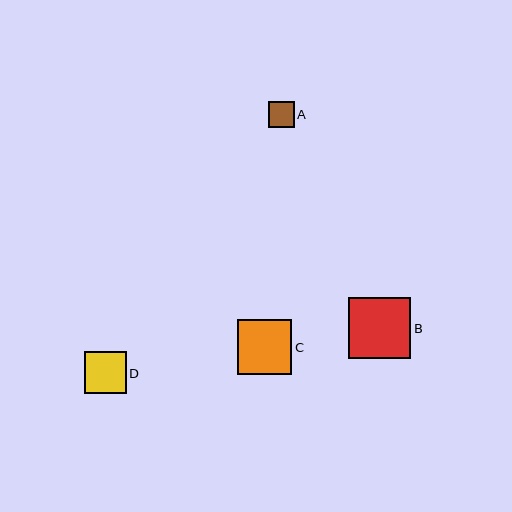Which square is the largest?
Square B is the largest with a size of approximately 62 pixels.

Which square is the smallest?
Square A is the smallest with a size of approximately 26 pixels.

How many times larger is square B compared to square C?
Square B is approximately 1.1 times the size of square C.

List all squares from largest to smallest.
From largest to smallest: B, C, D, A.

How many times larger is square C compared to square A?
Square C is approximately 2.1 times the size of square A.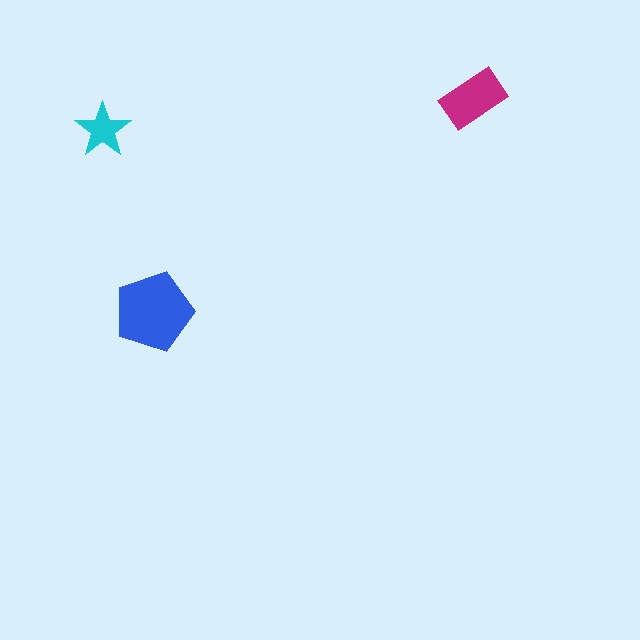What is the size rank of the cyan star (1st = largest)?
3rd.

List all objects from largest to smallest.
The blue pentagon, the magenta rectangle, the cyan star.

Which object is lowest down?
The blue pentagon is bottommost.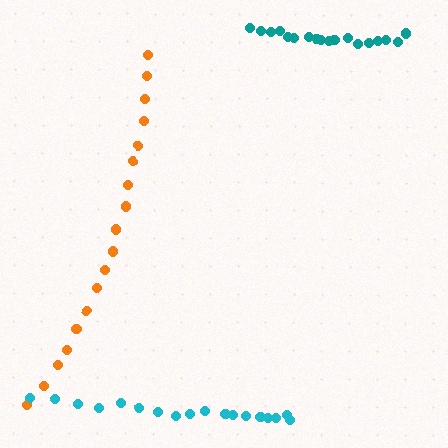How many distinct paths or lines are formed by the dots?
There are 3 distinct paths.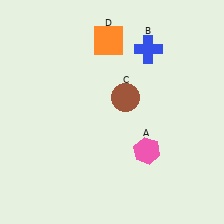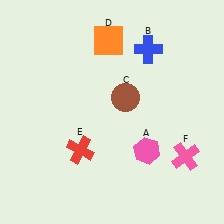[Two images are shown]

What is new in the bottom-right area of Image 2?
A pink cross (F) was added in the bottom-right area of Image 2.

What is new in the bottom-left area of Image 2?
A red cross (E) was added in the bottom-left area of Image 2.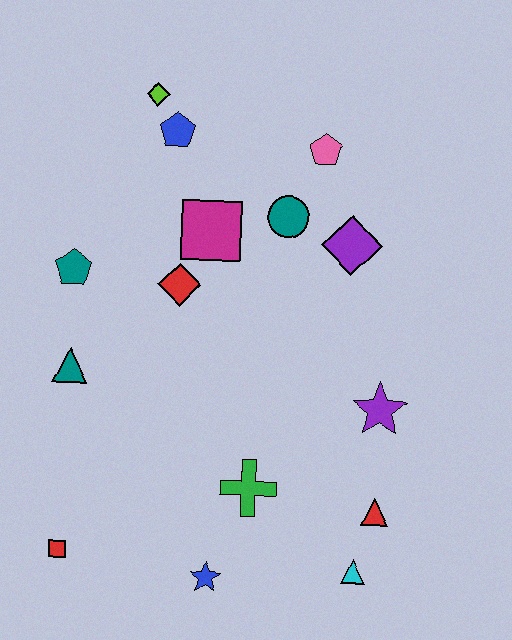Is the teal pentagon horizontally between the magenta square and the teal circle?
No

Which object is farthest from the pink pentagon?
The red square is farthest from the pink pentagon.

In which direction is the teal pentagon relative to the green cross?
The teal pentagon is above the green cross.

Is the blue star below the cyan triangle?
Yes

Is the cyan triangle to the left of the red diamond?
No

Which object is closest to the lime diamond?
The blue pentagon is closest to the lime diamond.